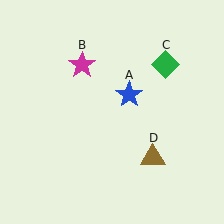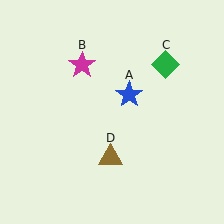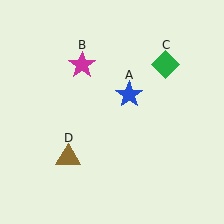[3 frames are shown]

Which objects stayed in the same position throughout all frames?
Blue star (object A) and magenta star (object B) and green diamond (object C) remained stationary.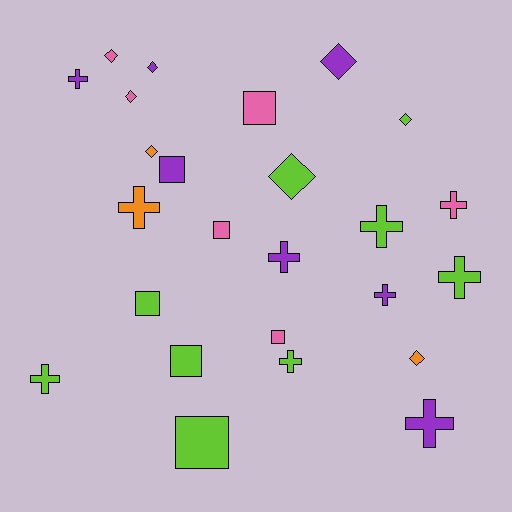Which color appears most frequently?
Lime, with 9 objects.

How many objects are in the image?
There are 25 objects.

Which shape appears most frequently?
Cross, with 10 objects.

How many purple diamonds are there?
There are 2 purple diamonds.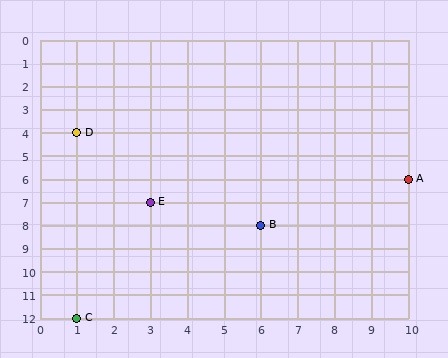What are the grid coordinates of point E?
Point E is at grid coordinates (3, 7).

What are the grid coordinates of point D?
Point D is at grid coordinates (1, 4).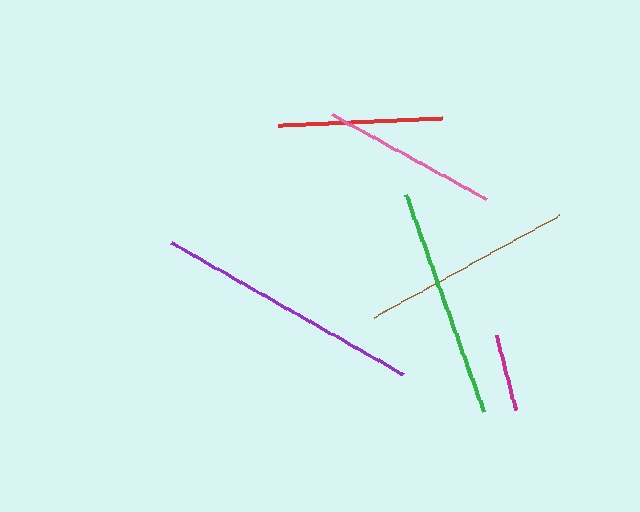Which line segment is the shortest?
The magenta line is the shortest at approximately 77 pixels.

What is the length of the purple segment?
The purple segment is approximately 267 pixels long.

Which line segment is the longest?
The purple line is the longest at approximately 267 pixels.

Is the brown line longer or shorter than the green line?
The green line is longer than the brown line.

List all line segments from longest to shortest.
From longest to shortest: purple, green, brown, pink, red, magenta.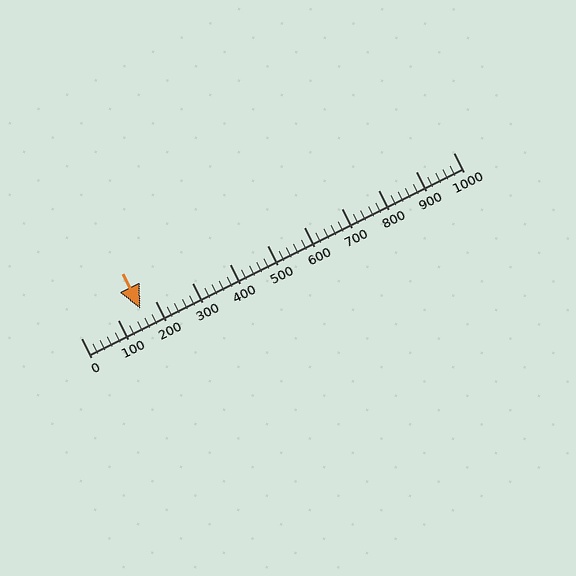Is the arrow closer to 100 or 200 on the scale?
The arrow is closer to 200.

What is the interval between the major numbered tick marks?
The major tick marks are spaced 100 units apart.